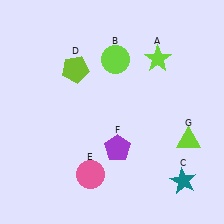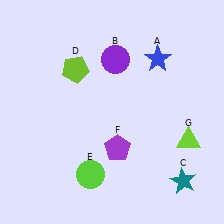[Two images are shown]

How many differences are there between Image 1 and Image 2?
There are 3 differences between the two images.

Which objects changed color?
A changed from lime to blue. B changed from lime to purple. E changed from pink to lime.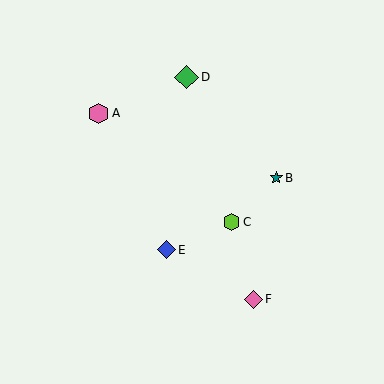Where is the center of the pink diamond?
The center of the pink diamond is at (253, 299).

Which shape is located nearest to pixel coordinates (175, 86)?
The green diamond (labeled D) at (186, 77) is nearest to that location.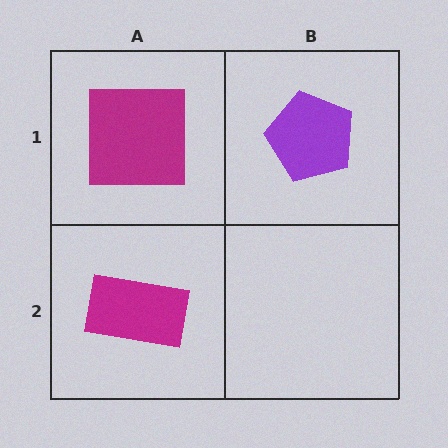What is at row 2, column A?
A magenta rectangle.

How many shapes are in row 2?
1 shape.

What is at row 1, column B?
A purple pentagon.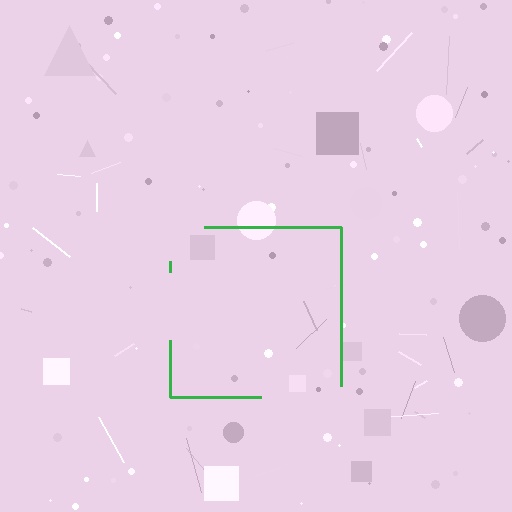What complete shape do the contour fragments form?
The contour fragments form a square.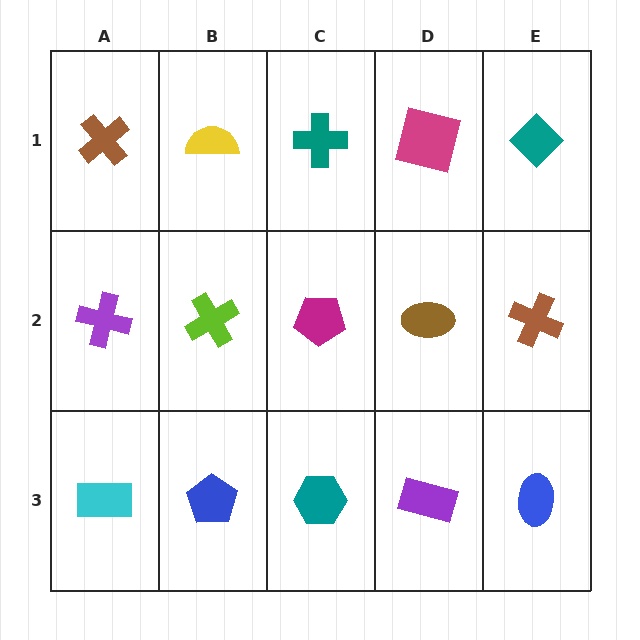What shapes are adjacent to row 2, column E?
A teal diamond (row 1, column E), a blue ellipse (row 3, column E), a brown ellipse (row 2, column D).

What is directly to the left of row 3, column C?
A blue pentagon.